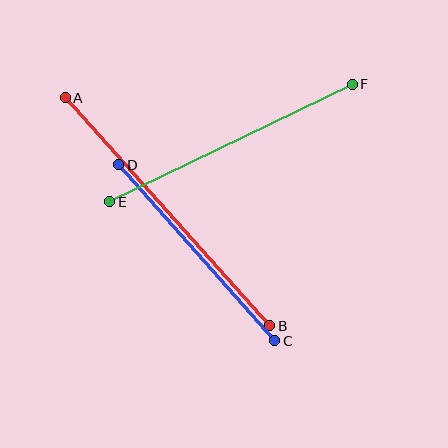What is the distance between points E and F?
The distance is approximately 270 pixels.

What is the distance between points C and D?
The distance is approximately 235 pixels.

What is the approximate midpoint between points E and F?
The midpoint is at approximately (231, 143) pixels.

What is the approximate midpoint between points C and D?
The midpoint is at approximately (197, 253) pixels.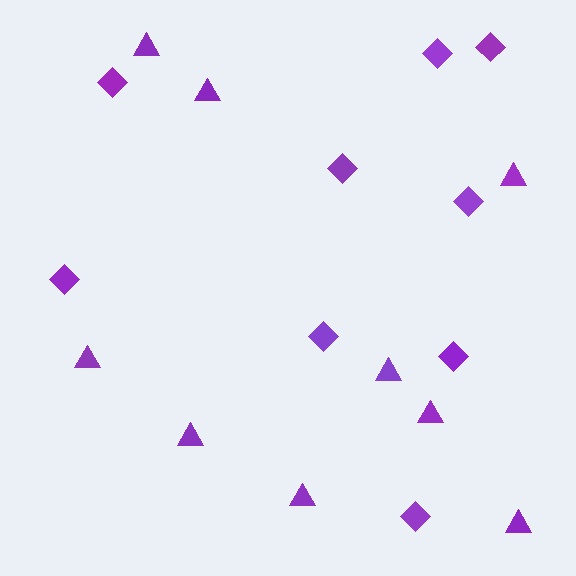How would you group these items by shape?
There are 2 groups: one group of diamonds (9) and one group of triangles (9).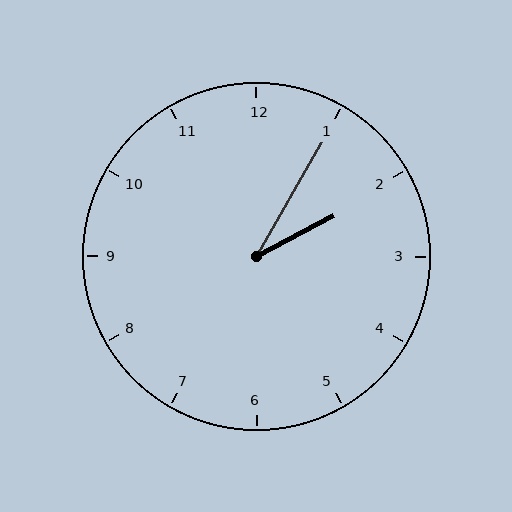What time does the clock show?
2:05.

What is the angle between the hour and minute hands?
Approximately 32 degrees.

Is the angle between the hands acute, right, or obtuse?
It is acute.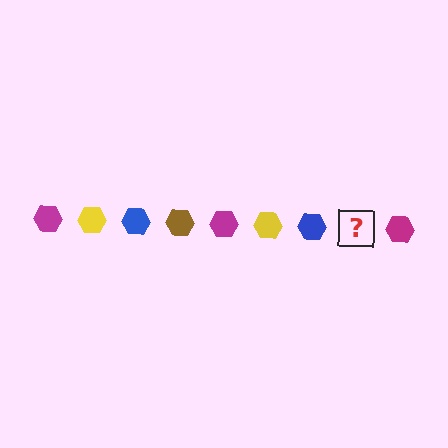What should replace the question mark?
The question mark should be replaced with a brown hexagon.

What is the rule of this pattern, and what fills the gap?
The rule is that the pattern cycles through magenta, yellow, blue, brown hexagons. The gap should be filled with a brown hexagon.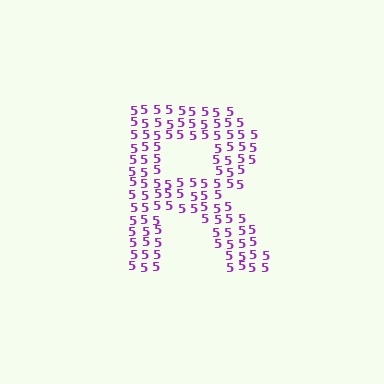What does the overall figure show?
The overall figure shows the letter R.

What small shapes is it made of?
It is made of small digit 5's.